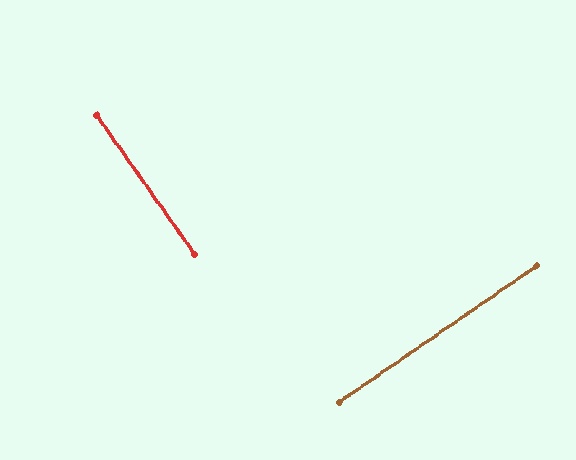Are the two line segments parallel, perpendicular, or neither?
Perpendicular — they meet at approximately 89°.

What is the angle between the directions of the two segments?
Approximately 89 degrees.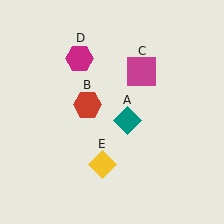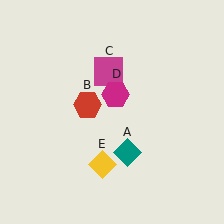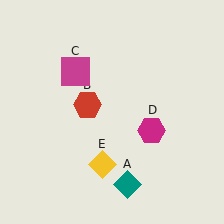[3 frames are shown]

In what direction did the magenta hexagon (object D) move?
The magenta hexagon (object D) moved down and to the right.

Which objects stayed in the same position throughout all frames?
Red hexagon (object B) and yellow diamond (object E) remained stationary.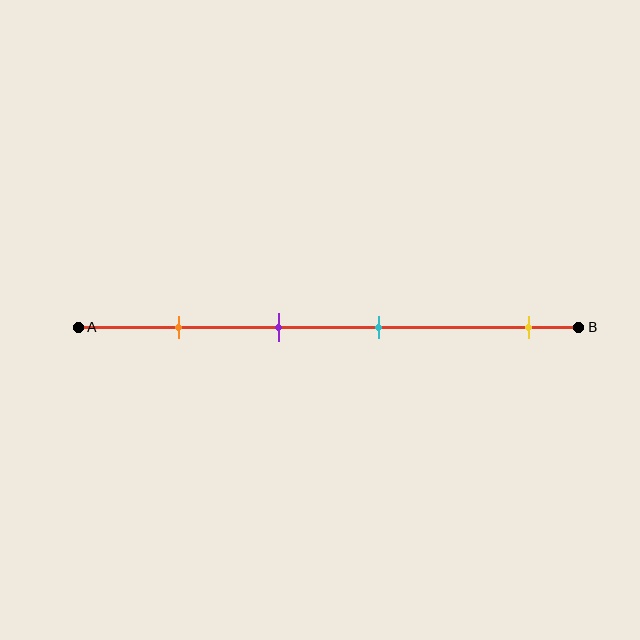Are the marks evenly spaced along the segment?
No, the marks are not evenly spaced.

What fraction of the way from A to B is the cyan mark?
The cyan mark is approximately 60% (0.6) of the way from A to B.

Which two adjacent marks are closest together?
The purple and cyan marks are the closest adjacent pair.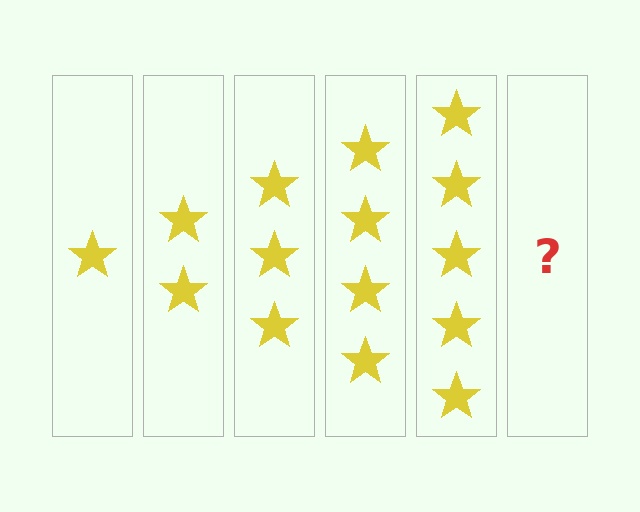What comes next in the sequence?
The next element should be 6 stars.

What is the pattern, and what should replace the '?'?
The pattern is that each step adds one more star. The '?' should be 6 stars.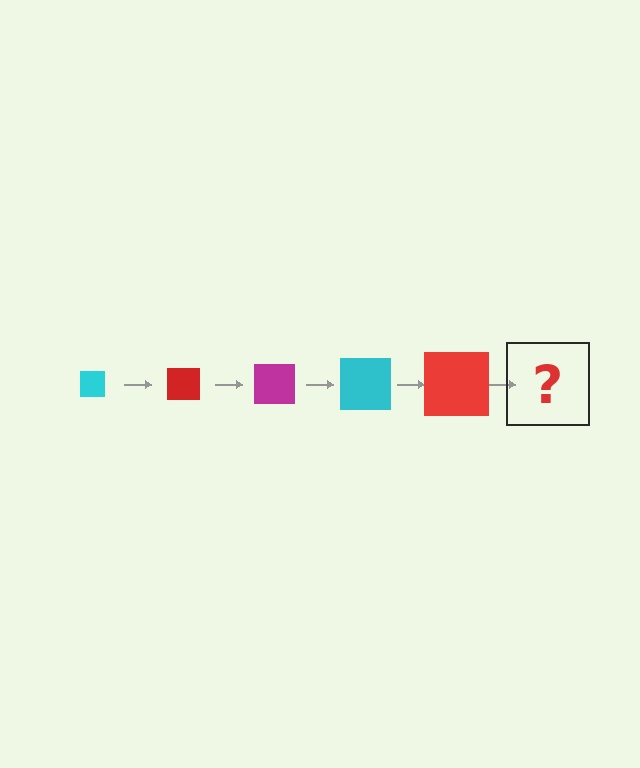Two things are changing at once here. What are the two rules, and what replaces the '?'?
The two rules are that the square grows larger each step and the color cycles through cyan, red, and magenta. The '?' should be a magenta square, larger than the previous one.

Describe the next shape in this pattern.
It should be a magenta square, larger than the previous one.